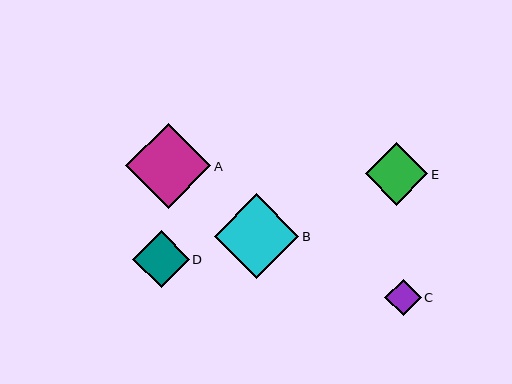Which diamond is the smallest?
Diamond C is the smallest with a size of approximately 36 pixels.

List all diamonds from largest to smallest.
From largest to smallest: A, B, E, D, C.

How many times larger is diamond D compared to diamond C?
Diamond D is approximately 1.6 times the size of diamond C.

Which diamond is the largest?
Diamond A is the largest with a size of approximately 85 pixels.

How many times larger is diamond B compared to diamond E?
Diamond B is approximately 1.4 times the size of diamond E.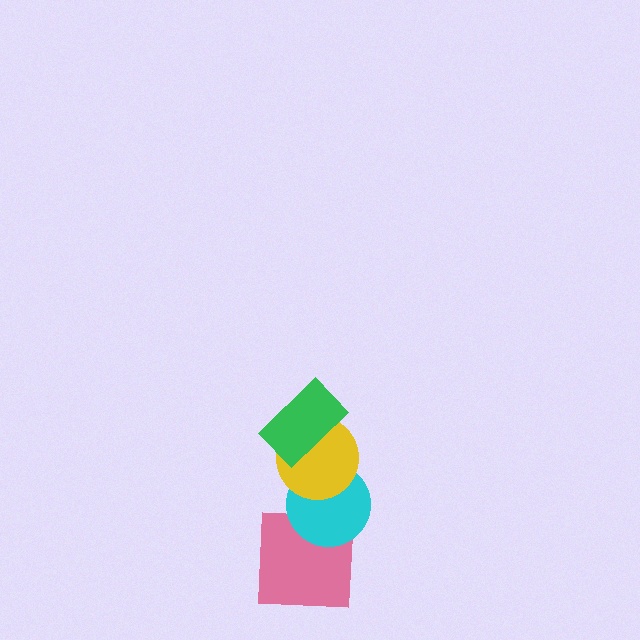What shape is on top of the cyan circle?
The yellow circle is on top of the cyan circle.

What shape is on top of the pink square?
The cyan circle is on top of the pink square.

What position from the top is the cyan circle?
The cyan circle is 3rd from the top.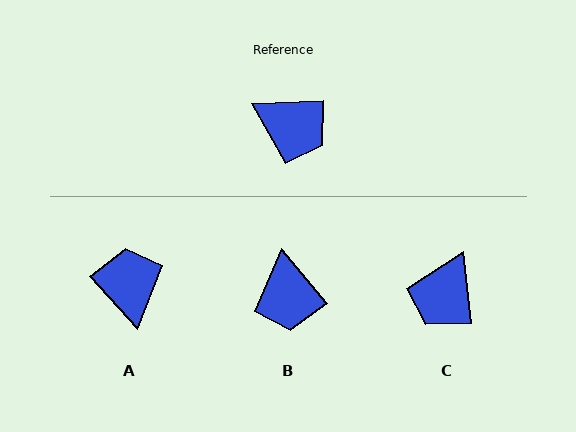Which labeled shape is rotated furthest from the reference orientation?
A, about 130 degrees away.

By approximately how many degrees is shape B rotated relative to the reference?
Approximately 53 degrees clockwise.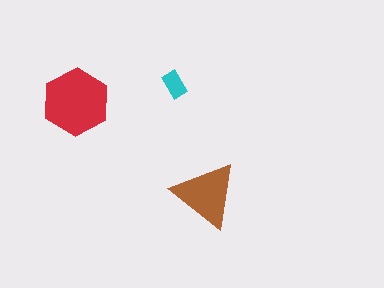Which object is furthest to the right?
The brown triangle is rightmost.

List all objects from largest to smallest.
The red hexagon, the brown triangle, the cyan rectangle.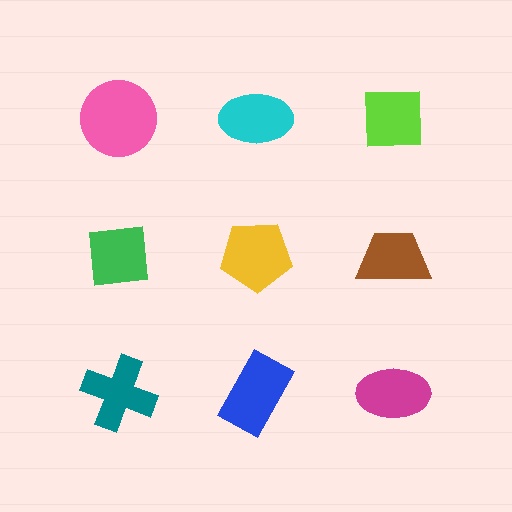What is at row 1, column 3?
A lime square.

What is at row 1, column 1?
A pink circle.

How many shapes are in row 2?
3 shapes.